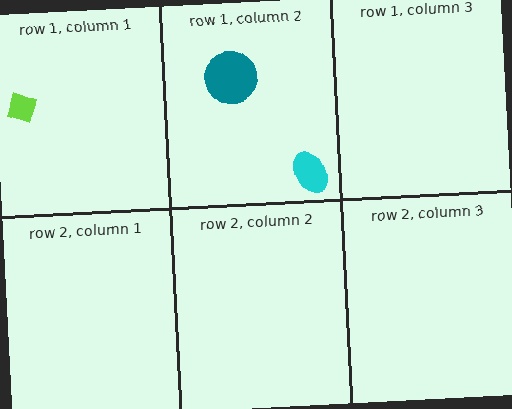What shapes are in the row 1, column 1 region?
The lime diamond.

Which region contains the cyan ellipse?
The row 1, column 2 region.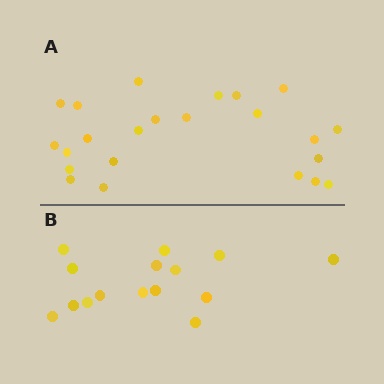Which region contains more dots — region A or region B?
Region A (the top region) has more dots.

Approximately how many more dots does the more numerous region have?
Region A has roughly 8 or so more dots than region B.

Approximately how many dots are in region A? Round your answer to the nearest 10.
About 20 dots. (The exact count is 23, which rounds to 20.)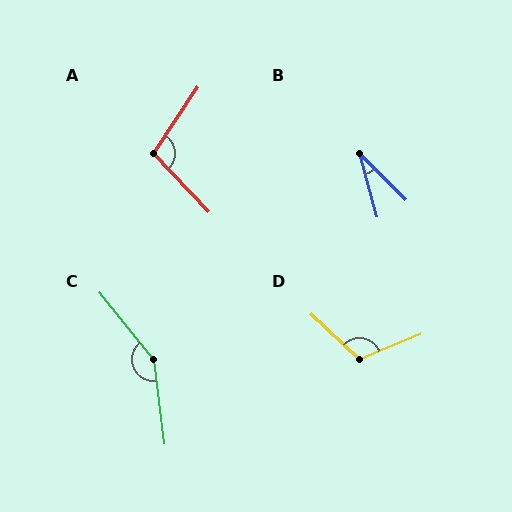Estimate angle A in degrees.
Approximately 103 degrees.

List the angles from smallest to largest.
B (30°), A (103°), D (115°), C (148°).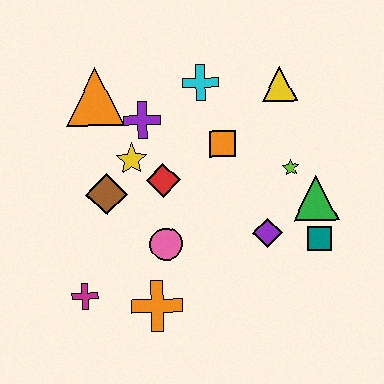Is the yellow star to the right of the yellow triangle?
No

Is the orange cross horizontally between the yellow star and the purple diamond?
Yes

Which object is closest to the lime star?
The green triangle is closest to the lime star.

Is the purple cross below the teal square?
No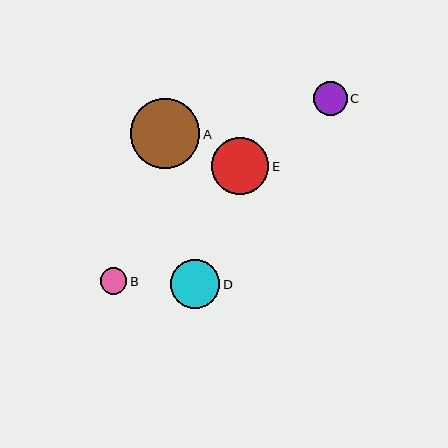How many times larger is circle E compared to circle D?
Circle E is approximately 1.2 times the size of circle D.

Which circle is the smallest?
Circle B is the smallest with a size of approximately 26 pixels.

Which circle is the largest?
Circle A is the largest with a size of approximately 69 pixels.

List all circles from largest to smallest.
From largest to smallest: A, E, D, C, B.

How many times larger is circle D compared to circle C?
Circle D is approximately 1.4 times the size of circle C.